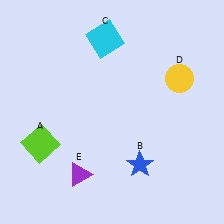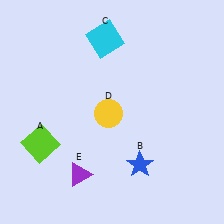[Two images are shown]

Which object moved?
The yellow circle (D) moved left.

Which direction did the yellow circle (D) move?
The yellow circle (D) moved left.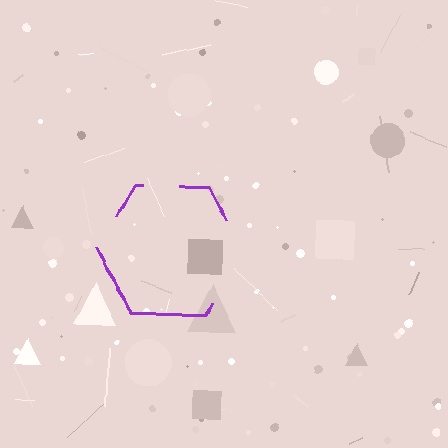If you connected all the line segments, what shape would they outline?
They would outline a hexagon.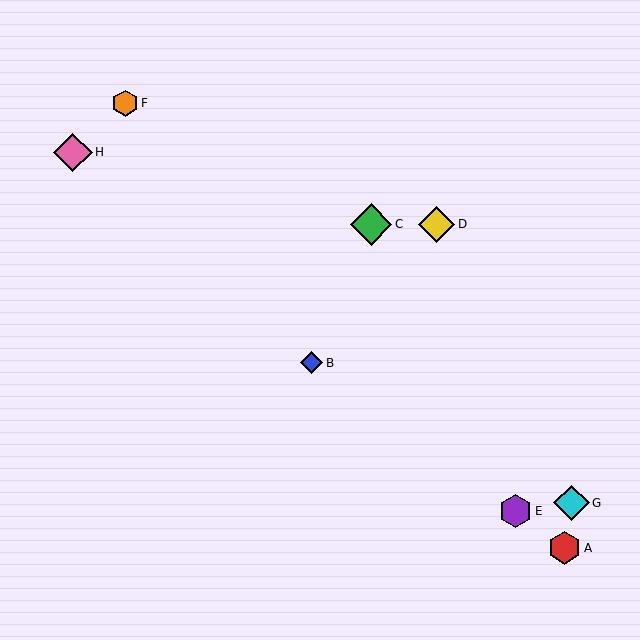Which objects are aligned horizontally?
Objects C, D are aligned horizontally.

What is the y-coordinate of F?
Object F is at y≈103.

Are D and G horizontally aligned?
No, D is at y≈224 and G is at y≈503.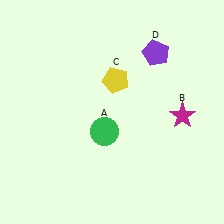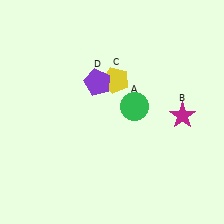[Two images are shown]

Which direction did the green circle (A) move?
The green circle (A) moved right.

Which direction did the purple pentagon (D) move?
The purple pentagon (D) moved left.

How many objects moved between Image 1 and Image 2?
2 objects moved between the two images.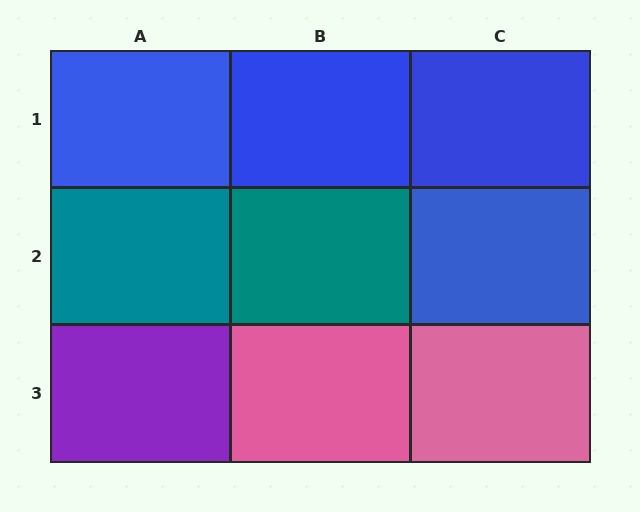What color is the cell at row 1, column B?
Blue.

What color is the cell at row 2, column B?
Teal.